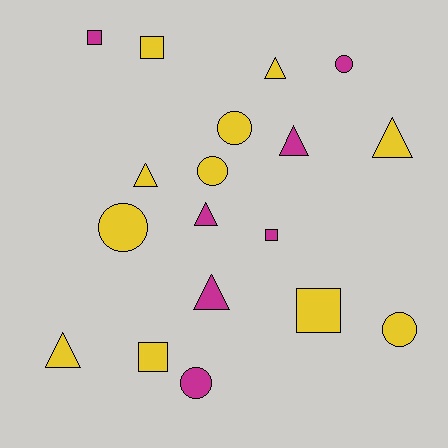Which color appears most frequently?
Yellow, with 11 objects.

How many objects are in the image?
There are 18 objects.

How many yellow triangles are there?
There are 4 yellow triangles.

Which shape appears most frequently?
Triangle, with 7 objects.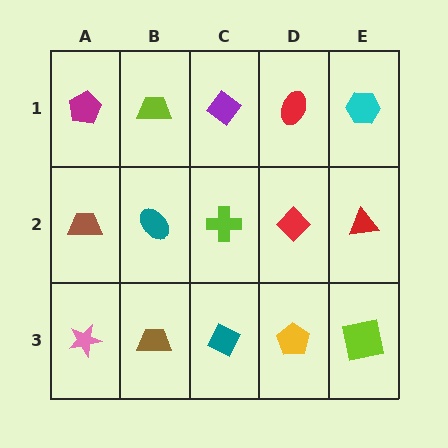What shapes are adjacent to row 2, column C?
A purple diamond (row 1, column C), a teal diamond (row 3, column C), a teal ellipse (row 2, column B), a red diamond (row 2, column D).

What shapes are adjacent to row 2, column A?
A magenta pentagon (row 1, column A), a pink star (row 3, column A), a teal ellipse (row 2, column B).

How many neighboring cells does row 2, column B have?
4.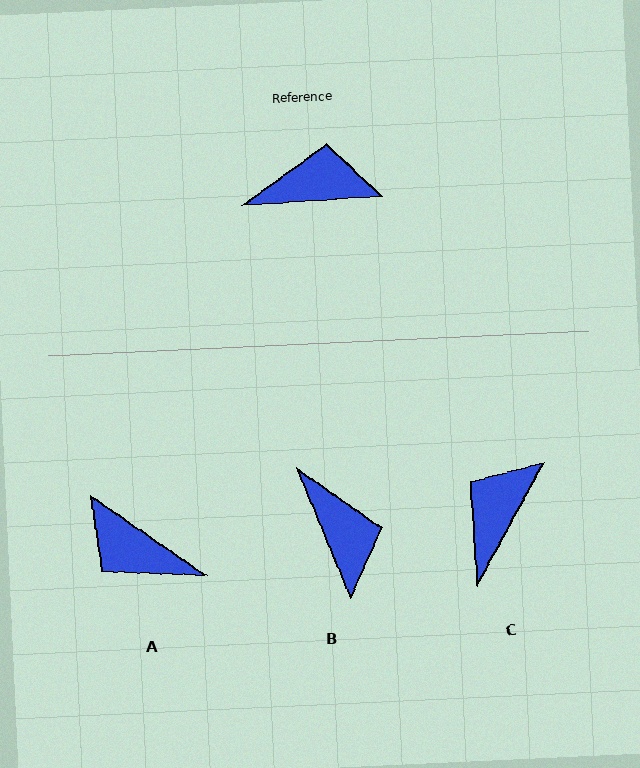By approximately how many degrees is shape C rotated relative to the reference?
Approximately 58 degrees counter-clockwise.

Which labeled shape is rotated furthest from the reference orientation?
A, about 142 degrees away.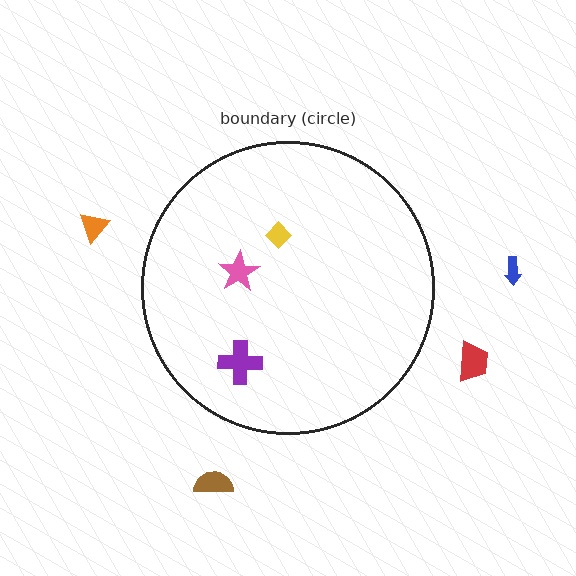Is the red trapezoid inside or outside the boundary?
Outside.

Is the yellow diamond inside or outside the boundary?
Inside.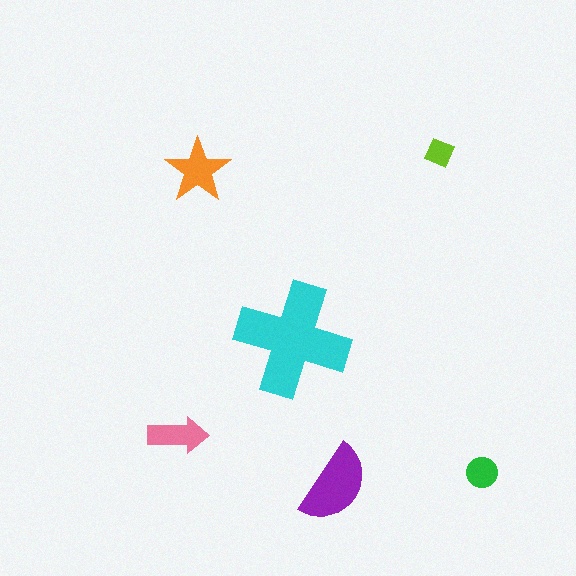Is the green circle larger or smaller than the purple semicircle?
Smaller.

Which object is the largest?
The cyan cross.